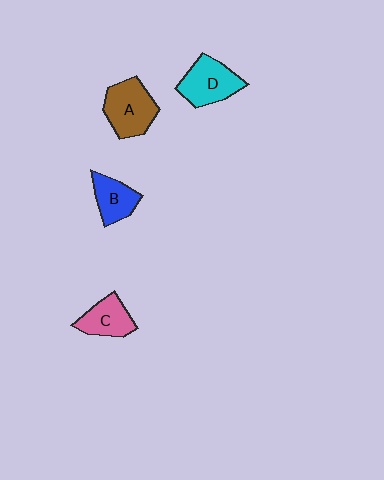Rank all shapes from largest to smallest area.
From largest to smallest: A (brown), D (cyan), C (pink), B (blue).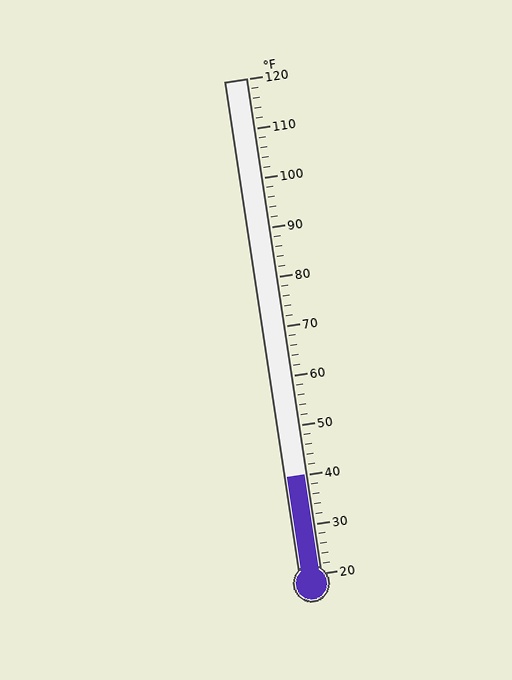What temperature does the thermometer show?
The thermometer shows approximately 40°F.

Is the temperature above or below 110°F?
The temperature is below 110°F.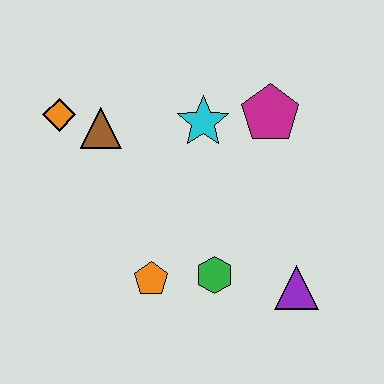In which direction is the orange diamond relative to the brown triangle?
The orange diamond is to the left of the brown triangle.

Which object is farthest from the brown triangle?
The purple triangle is farthest from the brown triangle.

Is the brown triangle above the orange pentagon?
Yes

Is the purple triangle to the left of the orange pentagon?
No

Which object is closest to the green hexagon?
The orange pentagon is closest to the green hexagon.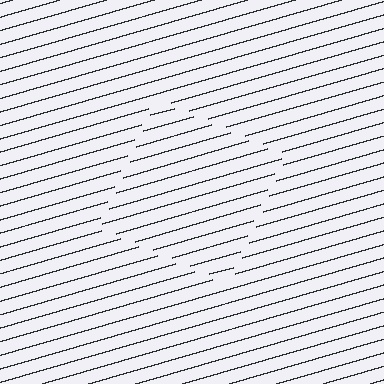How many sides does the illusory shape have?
4 sides — the line-ends trace a square.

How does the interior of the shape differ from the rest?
The interior of the shape contains the same grating, shifted by half a period — the contour is defined by the phase discontinuity where line-ends from the inner and outer gratings abut.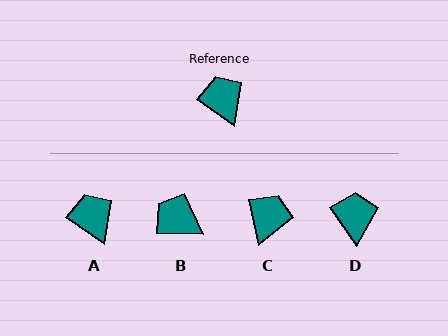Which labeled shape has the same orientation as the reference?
A.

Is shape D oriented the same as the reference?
No, it is off by about 20 degrees.